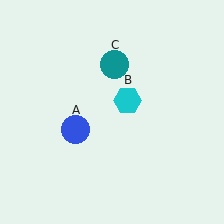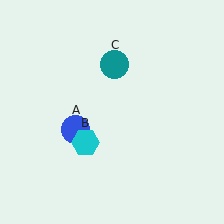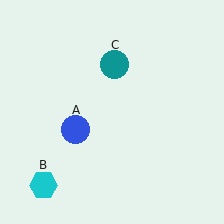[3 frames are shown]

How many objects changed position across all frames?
1 object changed position: cyan hexagon (object B).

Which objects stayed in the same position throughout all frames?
Blue circle (object A) and teal circle (object C) remained stationary.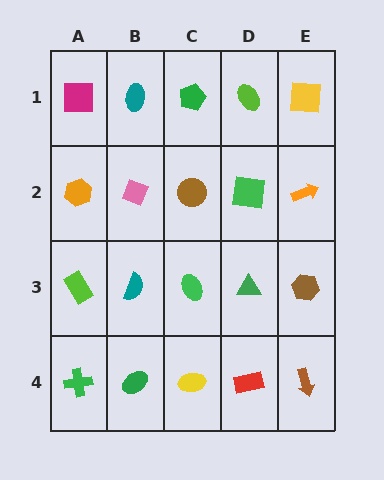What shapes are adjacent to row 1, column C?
A brown circle (row 2, column C), a teal ellipse (row 1, column B), a lime ellipse (row 1, column D).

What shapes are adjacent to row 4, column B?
A teal semicircle (row 3, column B), a green cross (row 4, column A), a yellow ellipse (row 4, column C).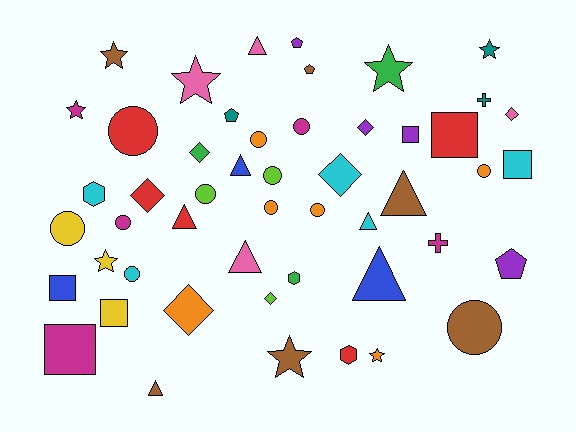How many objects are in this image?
There are 50 objects.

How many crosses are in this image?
There are 2 crosses.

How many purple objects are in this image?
There are 4 purple objects.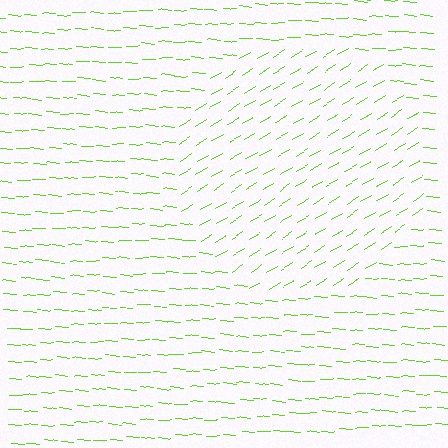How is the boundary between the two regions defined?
The boundary is defined purely by a change in line orientation (approximately 36 degrees difference). All lines are the same color and thickness.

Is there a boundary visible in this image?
Yes, there is a texture boundary formed by a change in line orientation.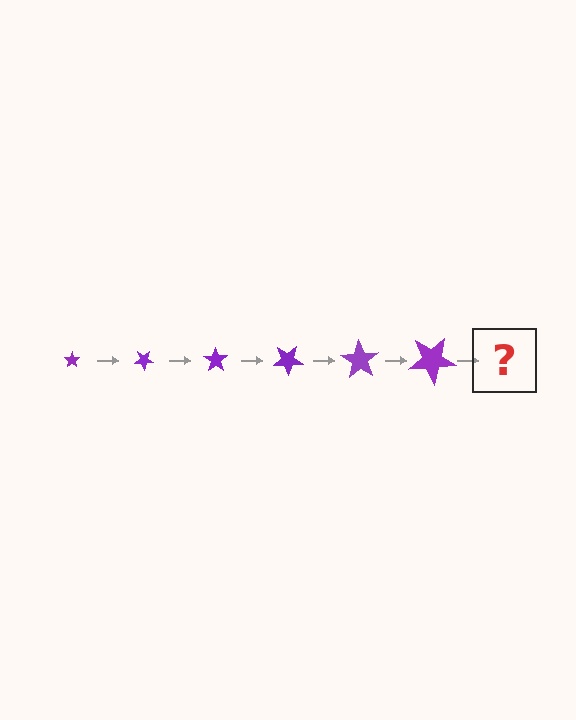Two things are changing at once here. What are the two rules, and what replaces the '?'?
The two rules are that the star grows larger each step and it rotates 35 degrees each step. The '?' should be a star, larger than the previous one and rotated 210 degrees from the start.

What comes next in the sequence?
The next element should be a star, larger than the previous one and rotated 210 degrees from the start.